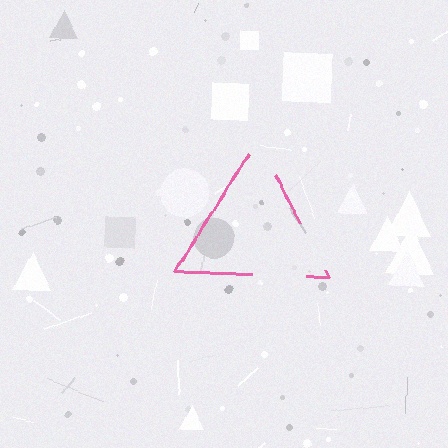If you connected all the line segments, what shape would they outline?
They would outline a triangle.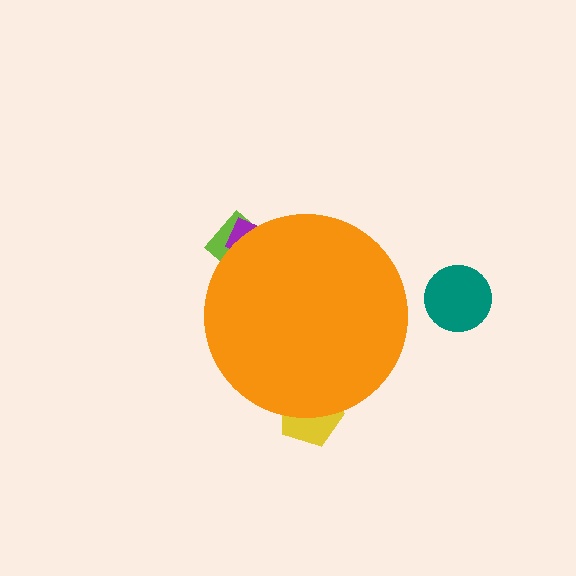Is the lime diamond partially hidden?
Yes, the lime diamond is partially hidden behind the orange circle.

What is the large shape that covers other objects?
An orange circle.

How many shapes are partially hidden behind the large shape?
3 shapes are partially hidden.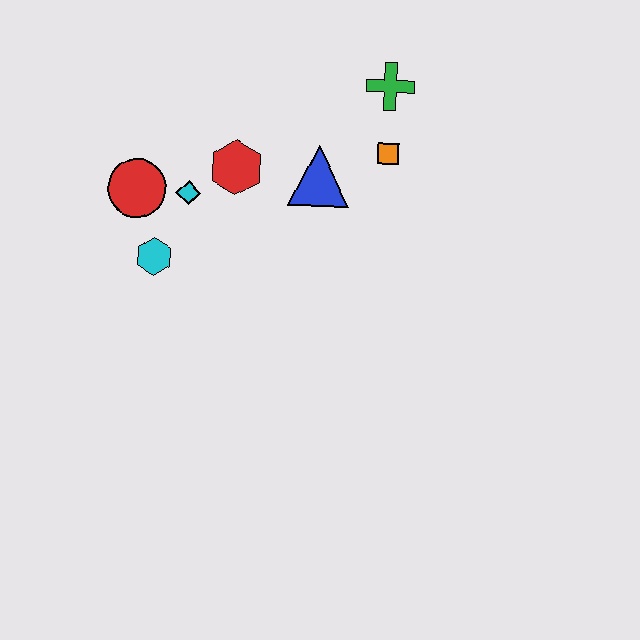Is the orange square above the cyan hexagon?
Yes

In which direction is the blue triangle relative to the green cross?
The blue triangle is below the green cross.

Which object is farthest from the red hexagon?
The green cross is farthest from the red hexagon.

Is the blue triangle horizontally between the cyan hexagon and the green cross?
Yes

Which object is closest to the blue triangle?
The orange square is closest to the blue triangle.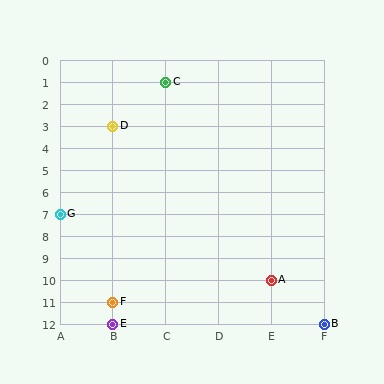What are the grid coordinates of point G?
Point G is at grid coordinates (A, 7).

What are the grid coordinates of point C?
Point C is at grid coordinates (C, 1).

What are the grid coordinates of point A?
Point A is at grid coordinates (E, 10).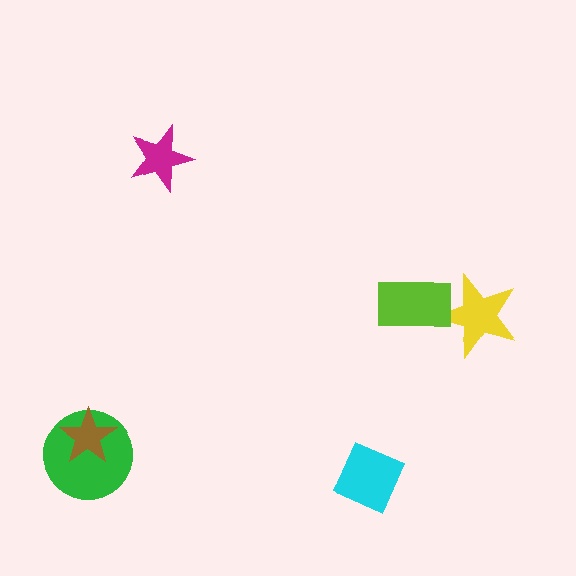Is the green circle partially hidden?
Yes, it is partially covered by another shape.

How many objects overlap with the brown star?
1 object overlaps with the brown star.